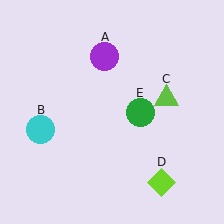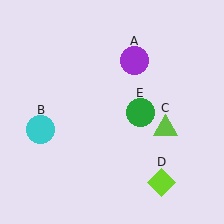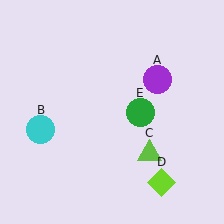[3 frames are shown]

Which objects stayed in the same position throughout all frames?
Cyan circle (object B) and lime diamond (object D) and green circle (object E) remained stationary.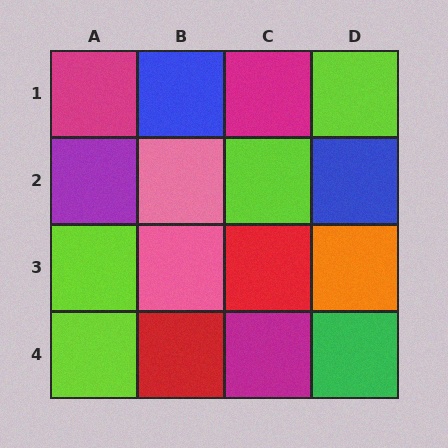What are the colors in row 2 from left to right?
Purple, pink, lime, blue.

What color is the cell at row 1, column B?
Blue.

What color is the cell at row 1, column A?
Magenta.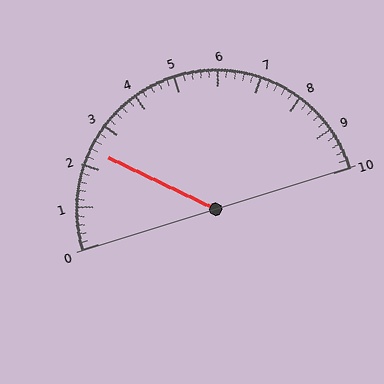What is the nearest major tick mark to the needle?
The nearest major tick mark is 2.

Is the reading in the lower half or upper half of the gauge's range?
The reading is in the lower half of the range (0 to 10).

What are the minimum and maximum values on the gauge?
The gauge ranges from 0 to 10.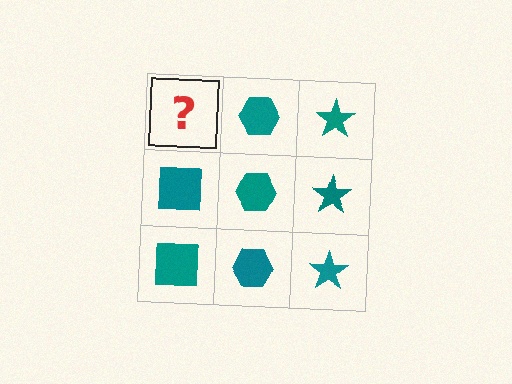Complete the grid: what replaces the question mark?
The question mark should be replaced with a teal square.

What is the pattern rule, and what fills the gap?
The rule is that each column has a consistent shape. The gap should be filled with a teal square.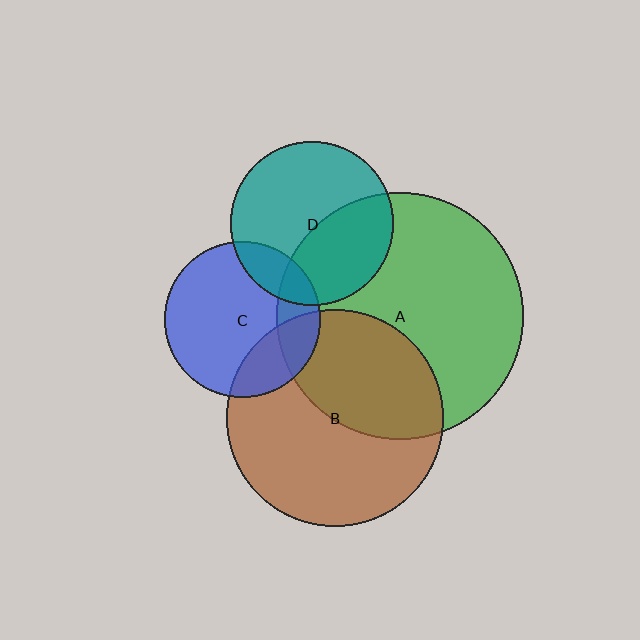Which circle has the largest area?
Circle A (green).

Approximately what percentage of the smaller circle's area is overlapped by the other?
Approximately 40%.